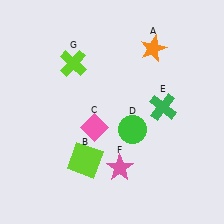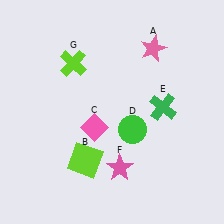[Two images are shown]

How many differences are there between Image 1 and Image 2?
There is 1 difference between the two images.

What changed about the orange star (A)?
In Image 1, A is orange. In Image 2, it changed to pink.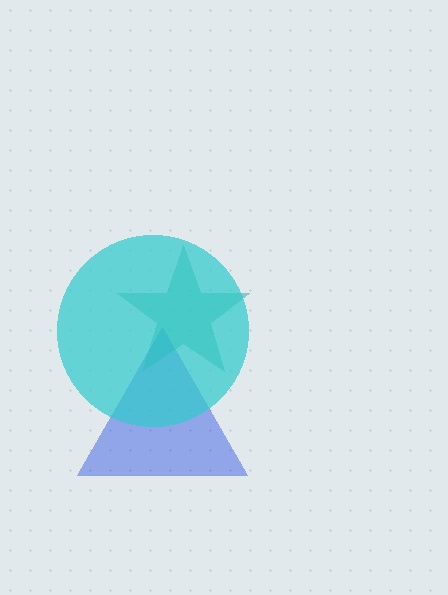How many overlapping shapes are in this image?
There are 3 overlapping shapes in the image.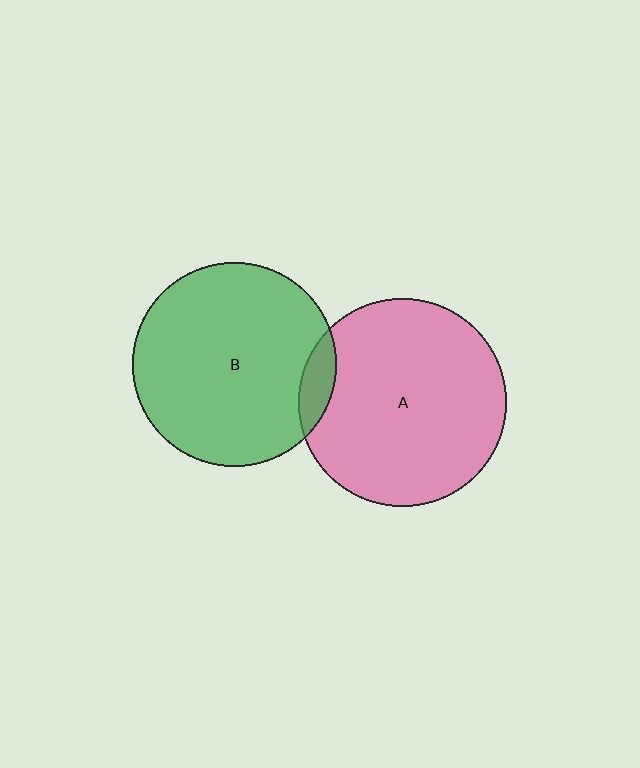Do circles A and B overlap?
Yes.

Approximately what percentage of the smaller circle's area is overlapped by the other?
Approximately 10%.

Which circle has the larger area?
Circle A (pink).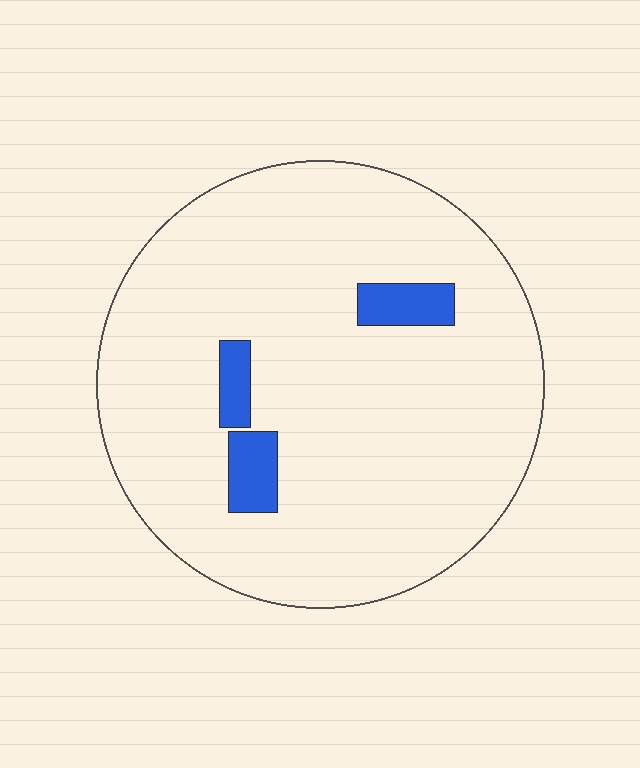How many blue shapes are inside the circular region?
3.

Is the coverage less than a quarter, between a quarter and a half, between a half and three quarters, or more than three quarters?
Less than a quarter.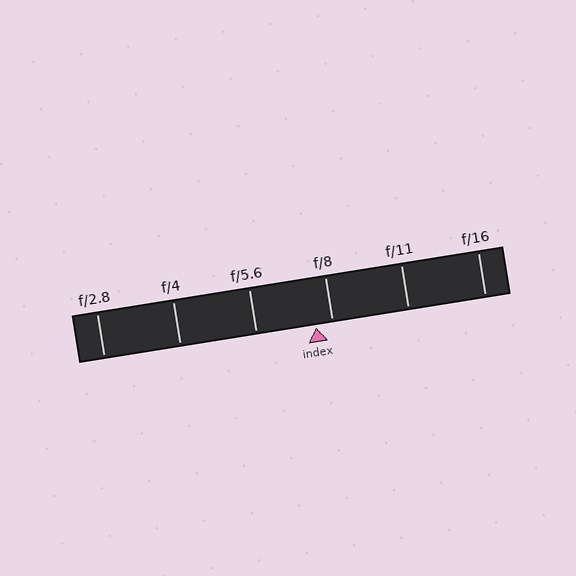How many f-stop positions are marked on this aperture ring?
There are 6 f-stop positions marked.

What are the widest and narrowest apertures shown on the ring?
The widest aperture shown is f/2.8 and the narrowest is f/16.